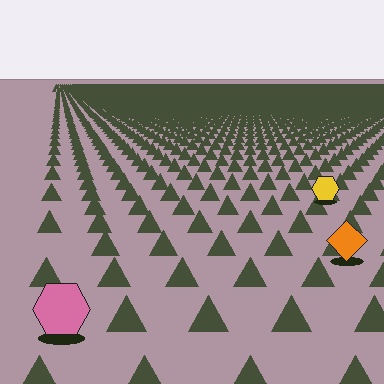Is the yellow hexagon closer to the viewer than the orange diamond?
No. The orange diamond is closer — you can tell from the texture gradient: the ground texture is coarser near it.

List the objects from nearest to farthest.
From nearest to farthest: the pink hexagon, the orange diamond, the yellow hexagon.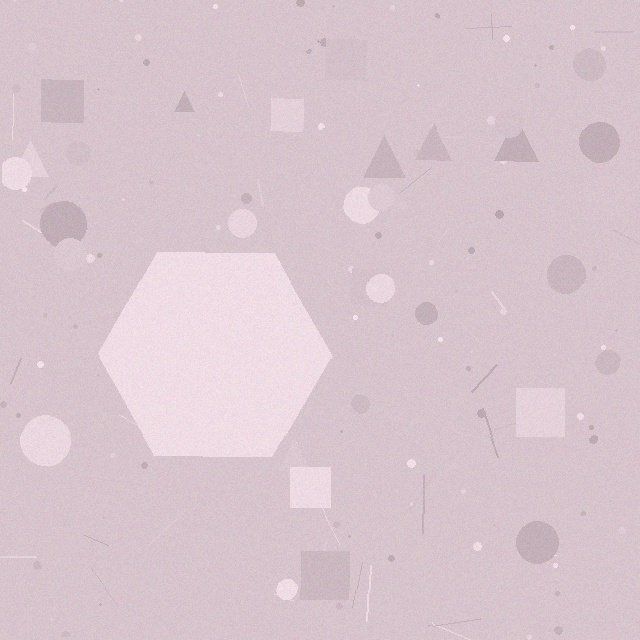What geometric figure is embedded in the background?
A hexagon is embedded in the background.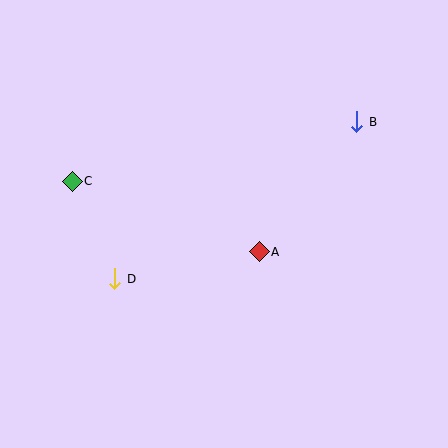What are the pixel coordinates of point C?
Point C is at (72, 181).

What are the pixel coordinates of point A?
Point A is at (259, 252).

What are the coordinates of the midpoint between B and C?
The midpoint between B and C is at (215, 151).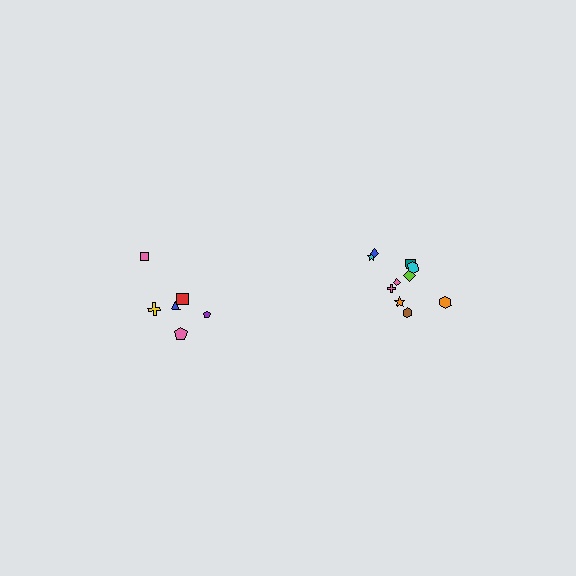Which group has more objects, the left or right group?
The right group.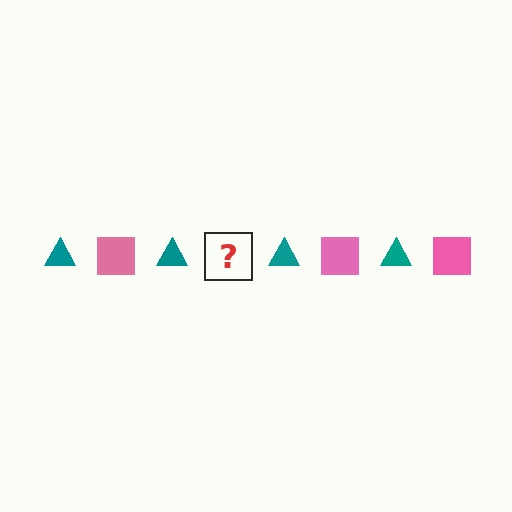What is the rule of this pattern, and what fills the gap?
The rule is that the pattern alternates between teal triangle and pink square. The gap should be filled with a pink square.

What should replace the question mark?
The question mark should be replaced with a pink square.